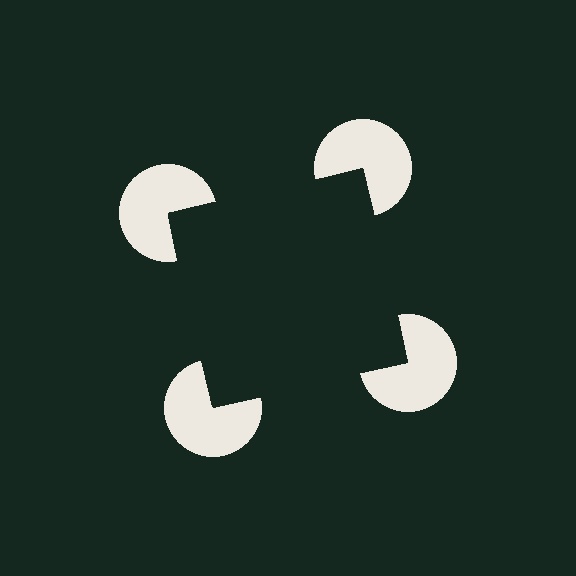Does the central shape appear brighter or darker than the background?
It typically appears slightly darker than the background, even though no actual brightness change is drawn.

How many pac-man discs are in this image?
There are 4 — one at each vertex of the illusory square.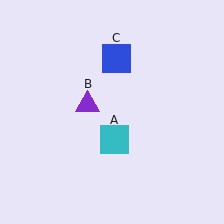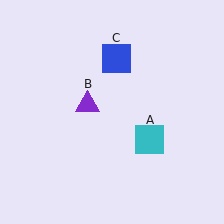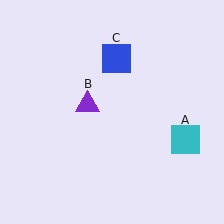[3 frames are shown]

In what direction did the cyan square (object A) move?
The cyan square (object A) moved right.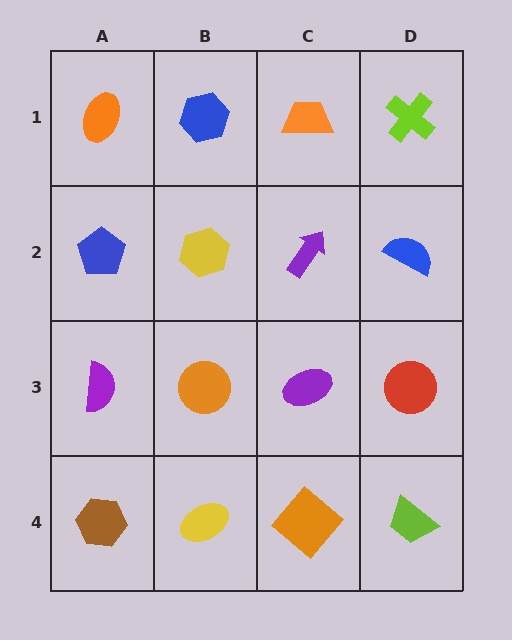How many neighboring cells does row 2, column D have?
3.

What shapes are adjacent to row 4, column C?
A purple ellipse (row 3, column C), a yellow ellipse (row 4, column B), a lime trapezoid (row 4, column D).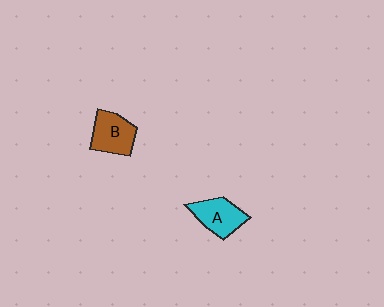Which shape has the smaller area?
Shape A (cyan).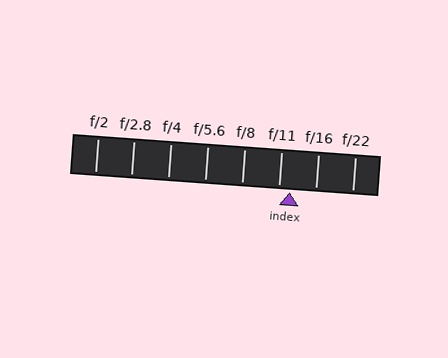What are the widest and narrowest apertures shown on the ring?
The widest aperture shown is f/2 and the narrowest is f/22.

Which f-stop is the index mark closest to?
The index mark is closest to f/11.